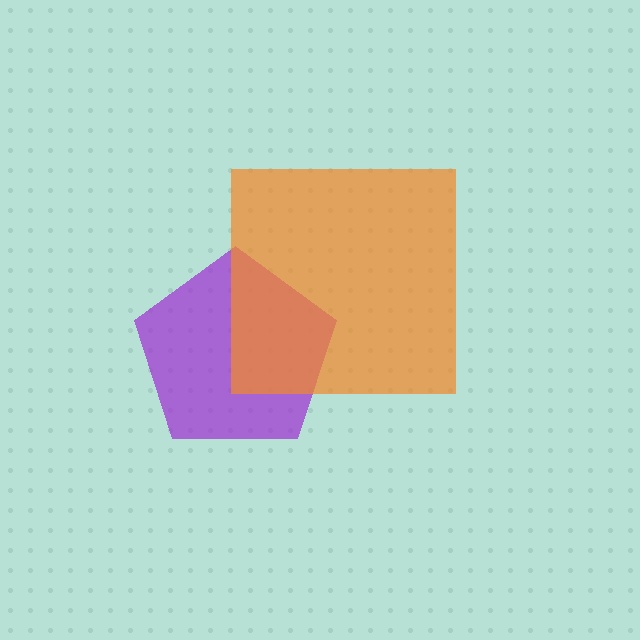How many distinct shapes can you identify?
There are 2 distinct shapes: a purple pentagon, an orange square.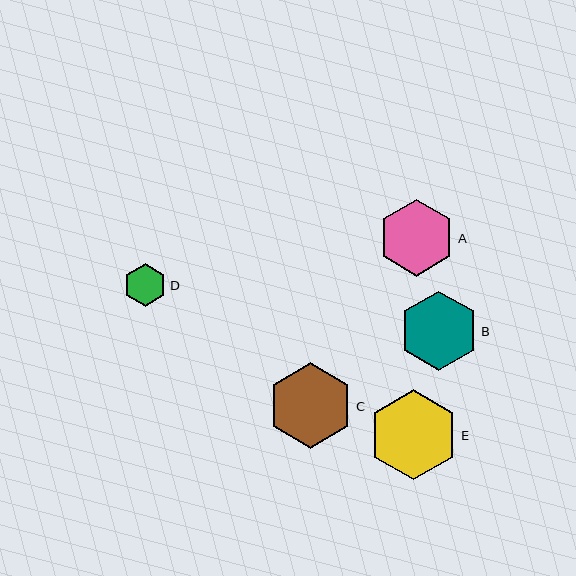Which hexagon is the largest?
Hexagon E is the largest with a size of approximately 90 pixels.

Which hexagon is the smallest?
Hexagon D is the smallest with a size of approximately 43 pixels.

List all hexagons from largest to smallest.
From largest to smallest: E, C, B, A, D.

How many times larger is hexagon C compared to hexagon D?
Hexagon C is approximately 2.0 times the size of hexagon D.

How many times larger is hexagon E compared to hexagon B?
Hexagon E is approximately 1.1 times the size of hexagon B.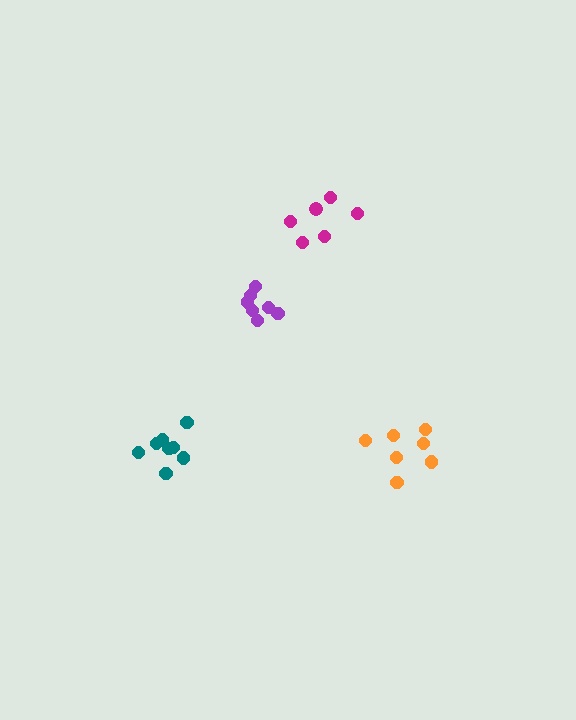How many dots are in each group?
Group 1: 8 dots, Group 2: 7 dots, Group 3: 6 dots, Group 4: 8 dots (29 total).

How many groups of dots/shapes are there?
There are 4 groups.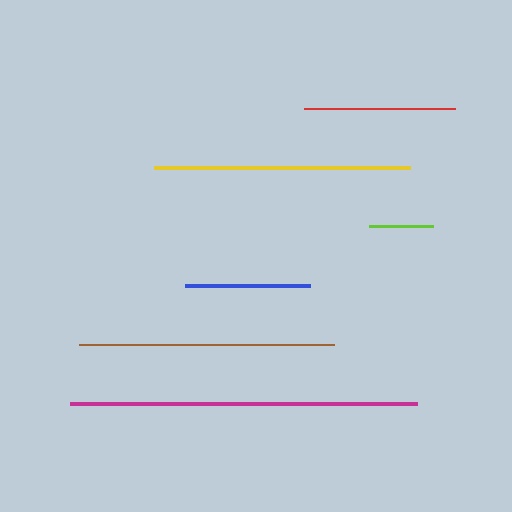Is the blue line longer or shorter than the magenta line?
The magenta line is longer than the blue line.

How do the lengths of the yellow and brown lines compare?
The yellow and brown lines are approximately the same length.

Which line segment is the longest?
The magenta line is the longest at approximately 347 pixels.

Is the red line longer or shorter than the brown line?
The brown line is longer than the red line.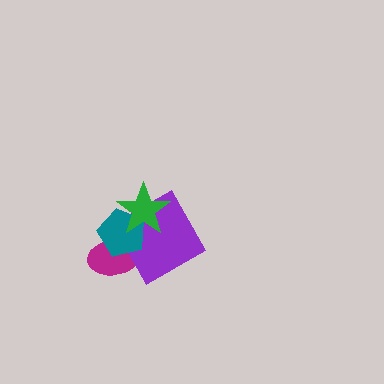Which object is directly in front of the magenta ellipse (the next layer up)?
The purple diamond is directly in front of the magenta ellipse.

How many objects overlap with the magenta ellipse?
2 objects overlap with the magenta ellipse.